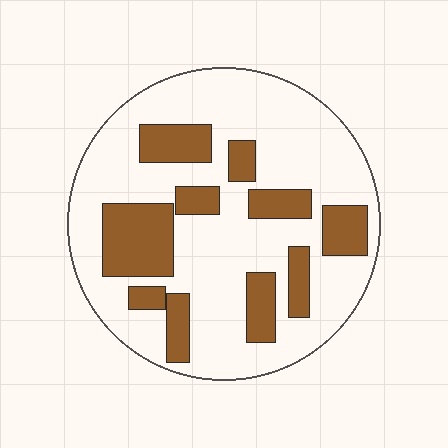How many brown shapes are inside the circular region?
10.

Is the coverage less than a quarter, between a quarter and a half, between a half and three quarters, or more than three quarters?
Between a quarter and a half.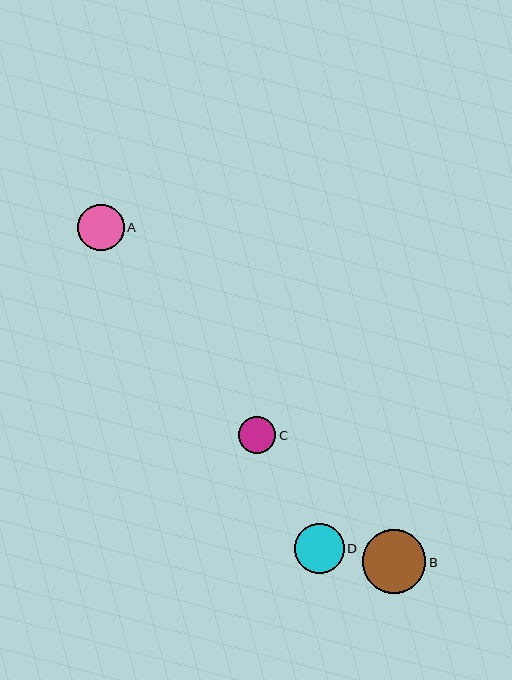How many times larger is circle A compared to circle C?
Circle A is approximately 1.2 times the size of circle C.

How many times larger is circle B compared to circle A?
Circle B is approximately 1.4 times the size of circle A.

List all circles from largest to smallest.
From largest to smallest: B, D, A, C.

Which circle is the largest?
Circle B is the largest with a size of approximately 64 pixels.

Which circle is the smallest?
Circle C is the smallest with a size of approximately 37 pixels.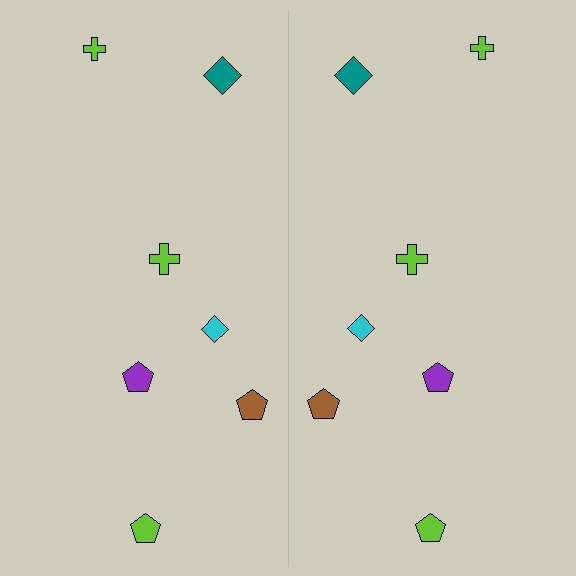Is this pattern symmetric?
Yes, this pattern has bilateral (reflection) symmetry.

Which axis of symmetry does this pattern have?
The pattern has a vertical axis of symmetry running through the center of the image.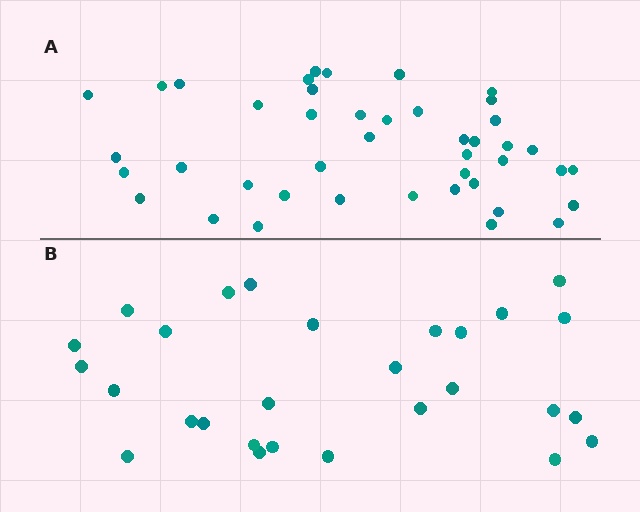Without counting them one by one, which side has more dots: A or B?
Region A (the top region) has more dots.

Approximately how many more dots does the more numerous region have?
Region A has approximately 15 more dots than region B.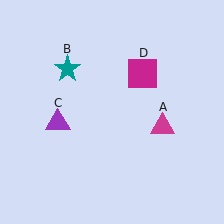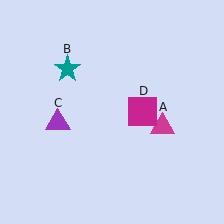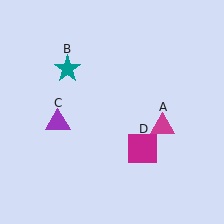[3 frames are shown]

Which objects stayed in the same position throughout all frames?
Magenta triangle (object A) and teal star (object B) and purple triangle (object C) remained stationary.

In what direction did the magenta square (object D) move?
The magenta square (object D) moved down.